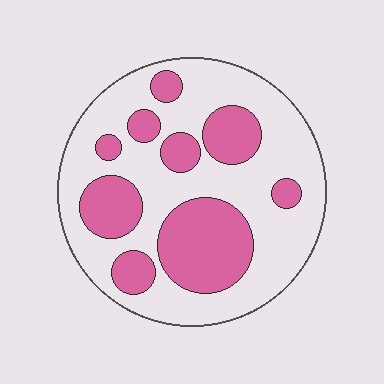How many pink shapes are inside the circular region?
9.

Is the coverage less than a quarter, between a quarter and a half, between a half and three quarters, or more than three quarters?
Between a quarter and a half.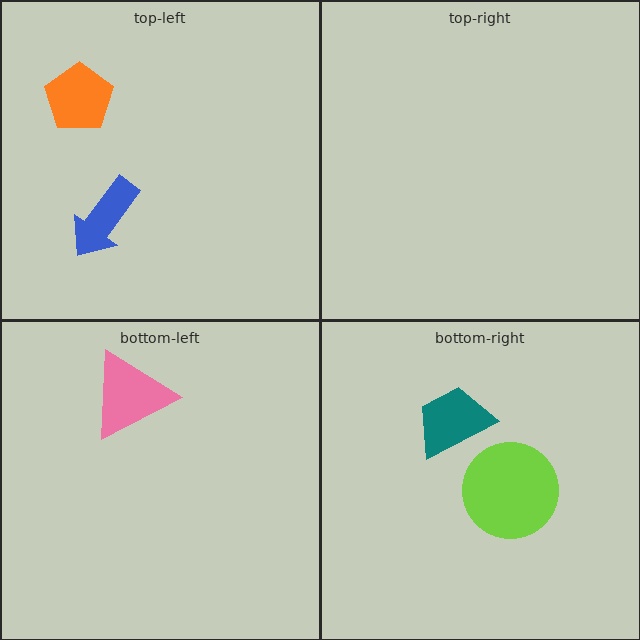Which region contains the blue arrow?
The top-left region.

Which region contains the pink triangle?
The bottom-left region.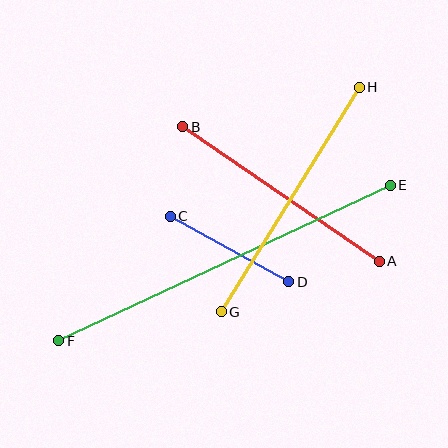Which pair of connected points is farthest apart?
Points E and F are farthest apart.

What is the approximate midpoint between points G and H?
The midpoint is at approximately (290, 199) pixels.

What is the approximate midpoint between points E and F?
The midpoint is at approximately (225, 263) pixels.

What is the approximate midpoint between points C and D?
The midpoint is at approximately (230, 249) pixels.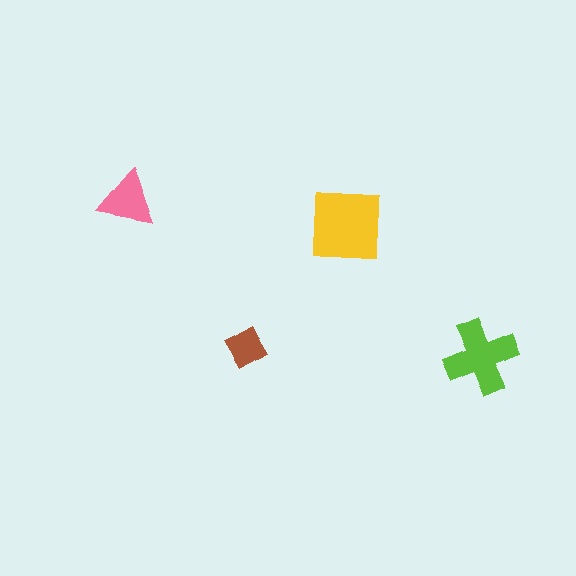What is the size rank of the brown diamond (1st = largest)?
4th.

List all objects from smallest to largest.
The brown diamond, the pink triangle, the lime cross, the yellow square.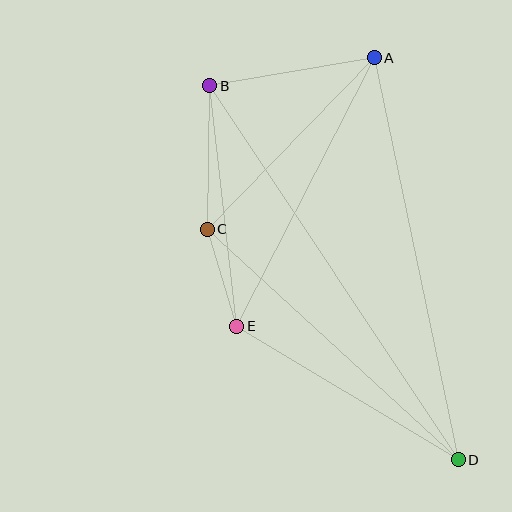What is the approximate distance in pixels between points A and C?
The distance between A and C is approximately 239 pixels.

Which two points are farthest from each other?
Points B and D are farthest from each other.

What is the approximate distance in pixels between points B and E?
The distance between B and E is approximately 242 pixels.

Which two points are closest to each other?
Points C and E are closest to each other.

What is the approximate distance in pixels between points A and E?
The distance between A and E is approximately 301 pixels.